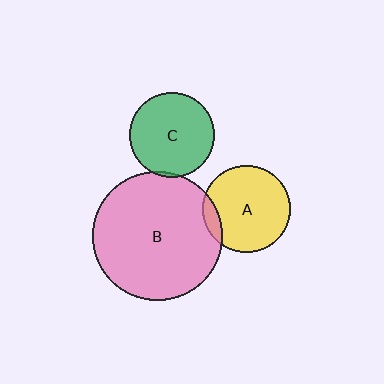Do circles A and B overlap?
Yes.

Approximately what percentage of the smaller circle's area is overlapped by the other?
Approximately 10%.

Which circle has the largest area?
Circle B (pink).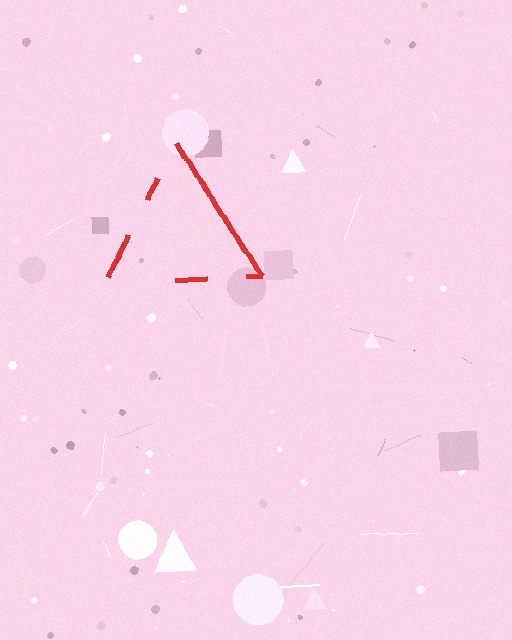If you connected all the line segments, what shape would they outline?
They would outline a triangle.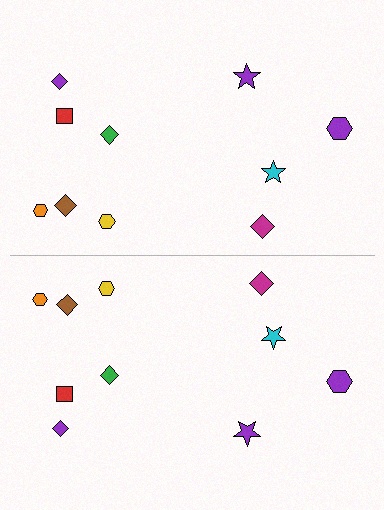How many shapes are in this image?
There are 20 shapes in this image.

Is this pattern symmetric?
Yes, this pattern has bilateral (reflection) symmetry.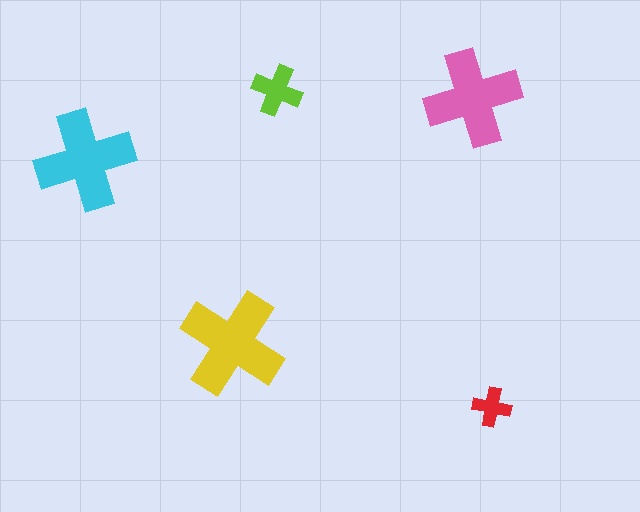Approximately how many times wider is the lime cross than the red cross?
About 1.5 times wider.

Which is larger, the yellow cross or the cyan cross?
The yellow one.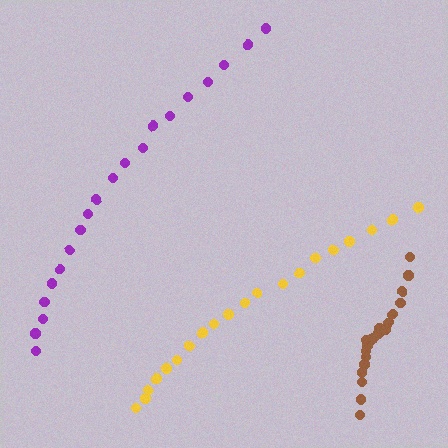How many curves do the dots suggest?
There are 3 distinct paths.